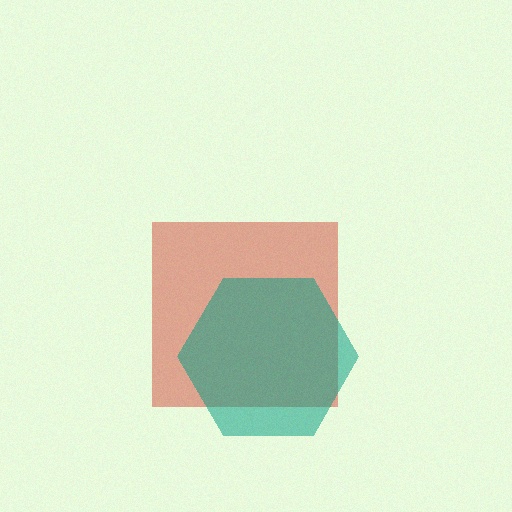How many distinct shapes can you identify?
There are 2 distinct shapes: a red square, a teal hexagon.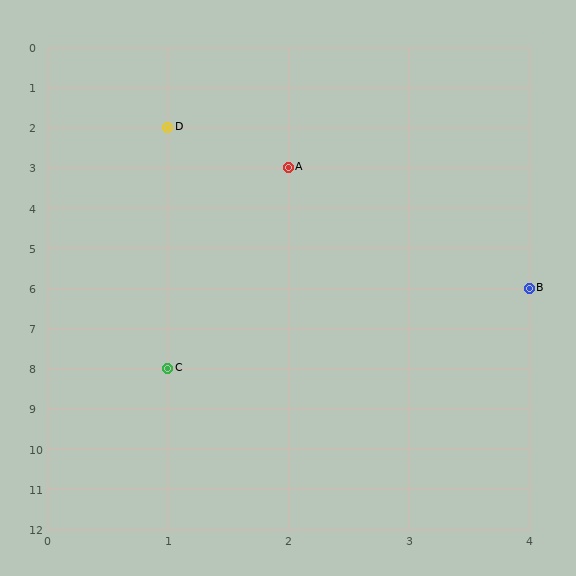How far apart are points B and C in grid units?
Points B and C are 3 columns and 2 rows apart (about 3.6 grid units diagonally).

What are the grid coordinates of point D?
Point D is at grid coordinates (1, 2).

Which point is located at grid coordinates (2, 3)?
Point A is at (2, 3).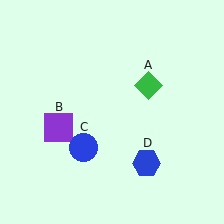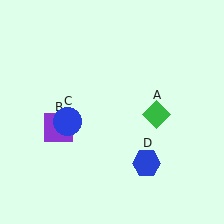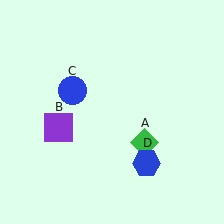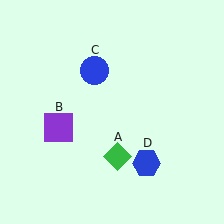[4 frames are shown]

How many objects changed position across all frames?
2 objects changed position: green diamond (object A), blue circle (object C).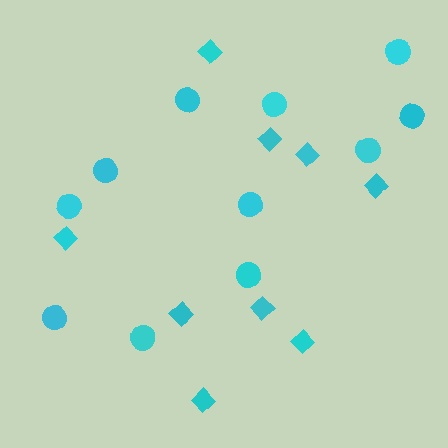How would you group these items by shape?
There are 2 groups: one group of diamonds (9) and one group of circles (11).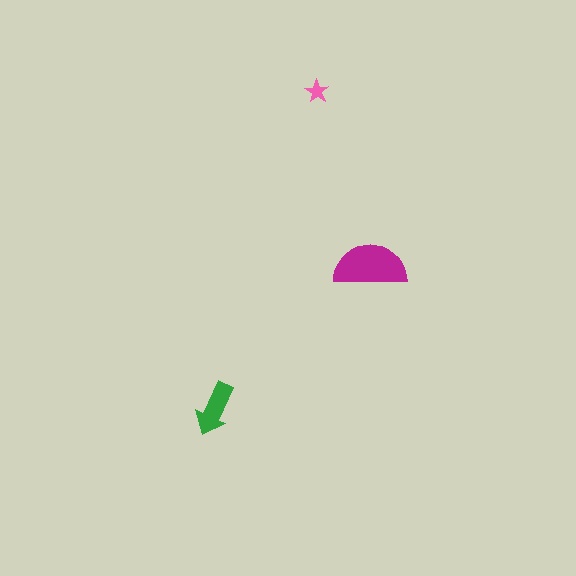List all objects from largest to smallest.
The magenta semicircle, the green arrow, the pink star.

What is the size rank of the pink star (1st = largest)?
3rd.